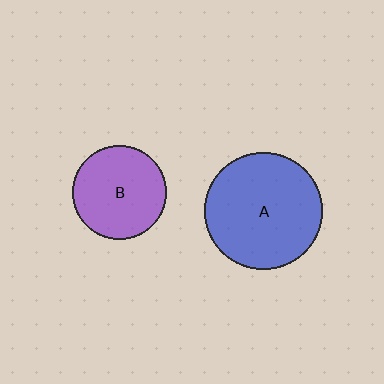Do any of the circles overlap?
No, none of the circles overlap.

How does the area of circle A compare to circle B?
Approximately 1.6 times.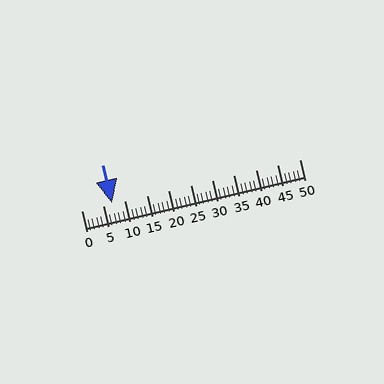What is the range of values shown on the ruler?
The ruler shows values from 0 to 50.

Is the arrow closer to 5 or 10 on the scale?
The arrow is closer to 5.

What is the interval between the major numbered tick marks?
The major tick marks are spaced 5 units apart.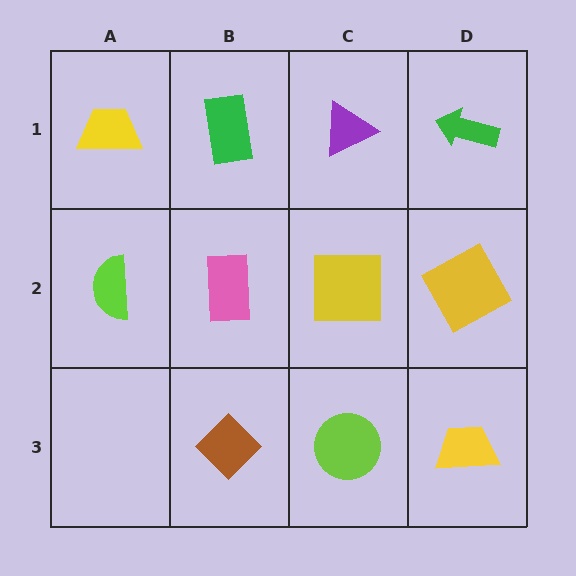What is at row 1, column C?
A purple triangle.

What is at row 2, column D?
A yellow square.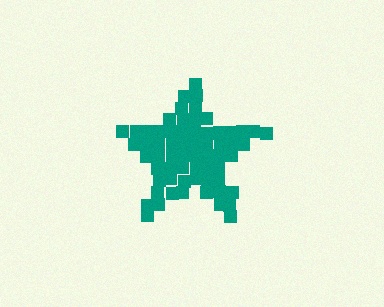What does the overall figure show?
The overall figure shows a star.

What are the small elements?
The small elements are squares.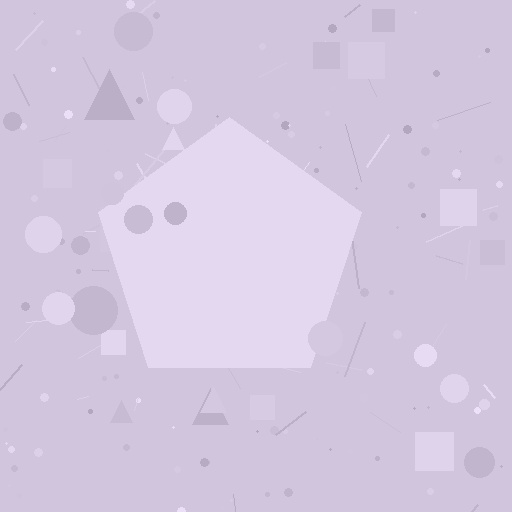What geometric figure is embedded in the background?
A pentagon is embedded in the background.